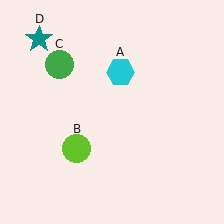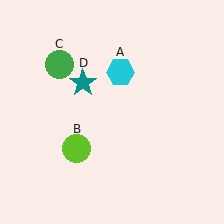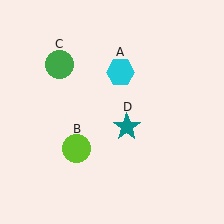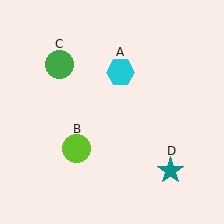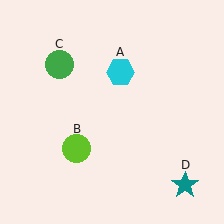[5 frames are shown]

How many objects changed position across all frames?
1 object changed position: teal star (object D).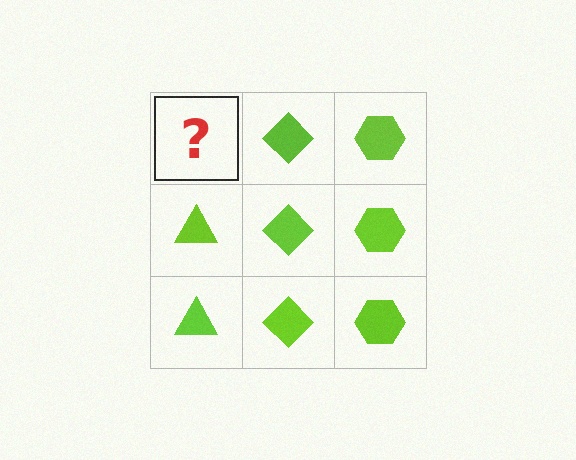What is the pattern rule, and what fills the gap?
The rule is that each column has a consistent shape. The gap should be filled with a lime triangle.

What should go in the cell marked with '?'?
The missing cell should contain a lime triangle.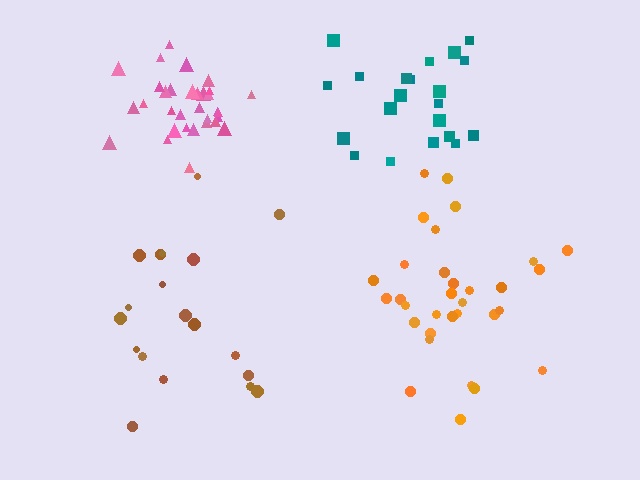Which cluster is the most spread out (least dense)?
Brown.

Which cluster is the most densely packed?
Pink.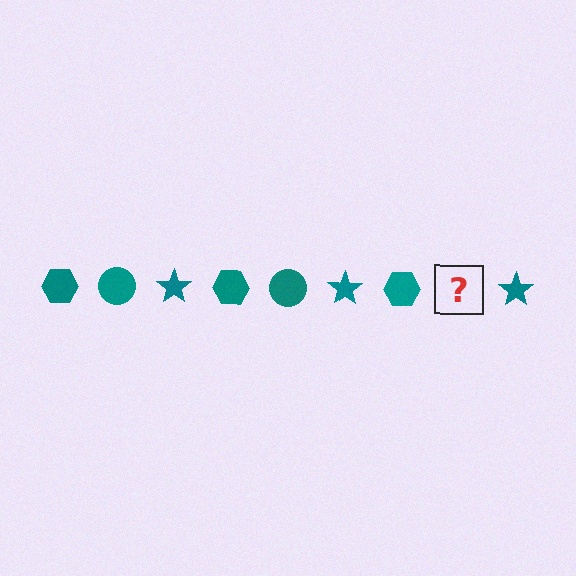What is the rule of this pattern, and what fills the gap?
The rule is that the pattern cycles through hexagon, circle, star shapes in teal. The gap should be filled with a teal circle.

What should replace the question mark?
The question mark should be replaced with a teal circle.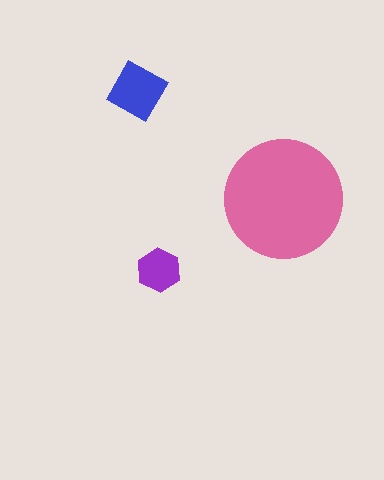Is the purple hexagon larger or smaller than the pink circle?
Smaller.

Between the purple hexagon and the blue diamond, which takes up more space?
The blue diamond.